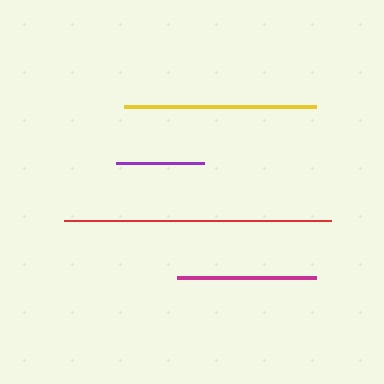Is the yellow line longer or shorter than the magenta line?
The yellow line is longer than the magenta line.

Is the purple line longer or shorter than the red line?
The red line is longer than the purple line.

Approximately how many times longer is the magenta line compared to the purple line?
The magenta line is approximately 1.6 times the length of the purple line.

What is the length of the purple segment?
The purple segment is approximately 87 pixels long.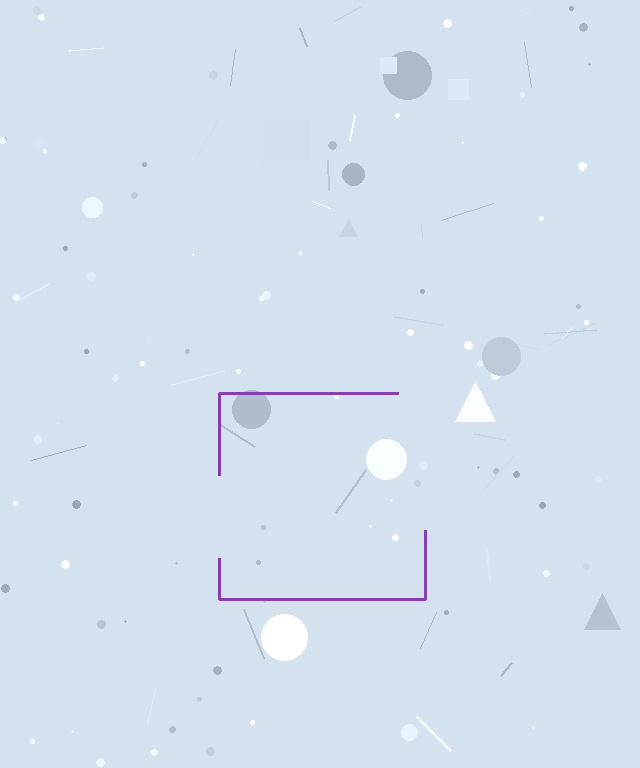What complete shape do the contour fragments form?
The contour fragments form a square.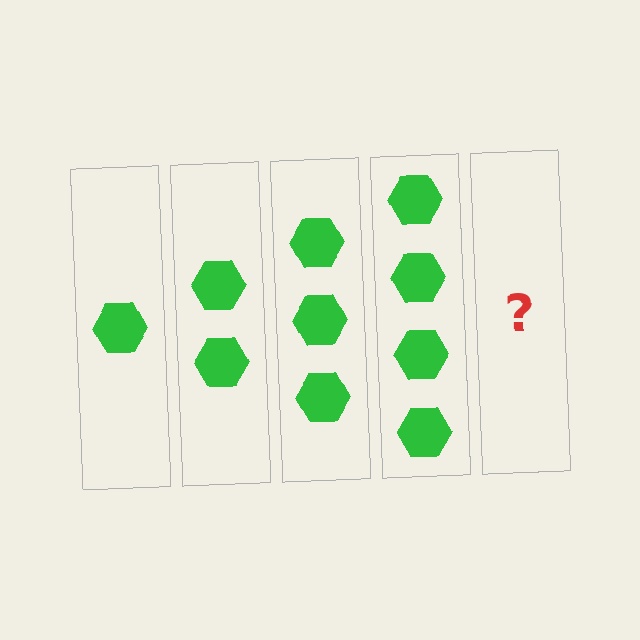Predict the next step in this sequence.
The next step is 5 hexagons.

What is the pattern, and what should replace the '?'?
The pattern is that each step adds one more hexagon. The '?' should be 5 hexagons.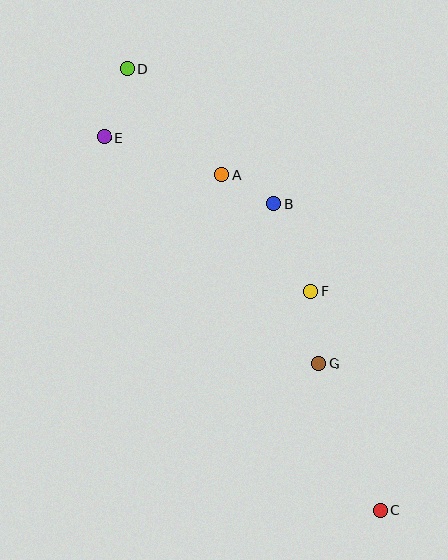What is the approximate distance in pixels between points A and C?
The distance between A and C is approximately 370 pixels.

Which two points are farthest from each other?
Points C and D are farthest from each other.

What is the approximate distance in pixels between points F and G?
The distance between F and G is approximately 72 pixels.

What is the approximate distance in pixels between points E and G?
The distance between E and G is approximately 312 pixels.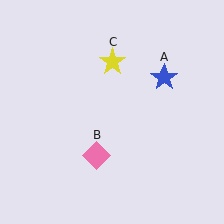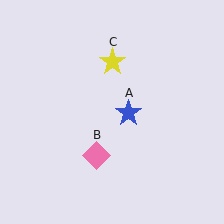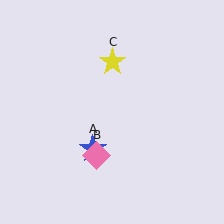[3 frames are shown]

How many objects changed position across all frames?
1 object changed position: blue star (object A).